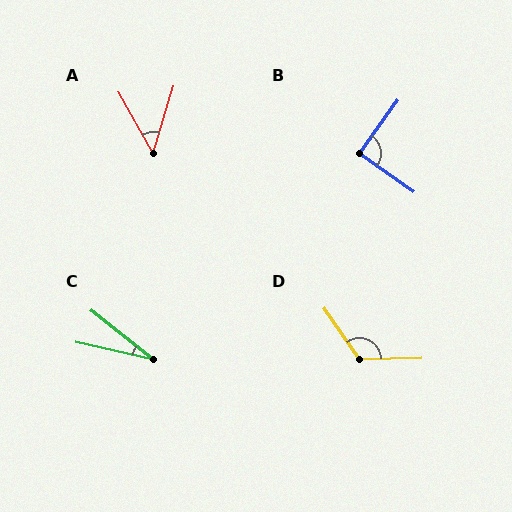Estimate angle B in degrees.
Approximately 90 degrees.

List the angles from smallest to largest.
C (26°), A (46°), B (90°), D (124°).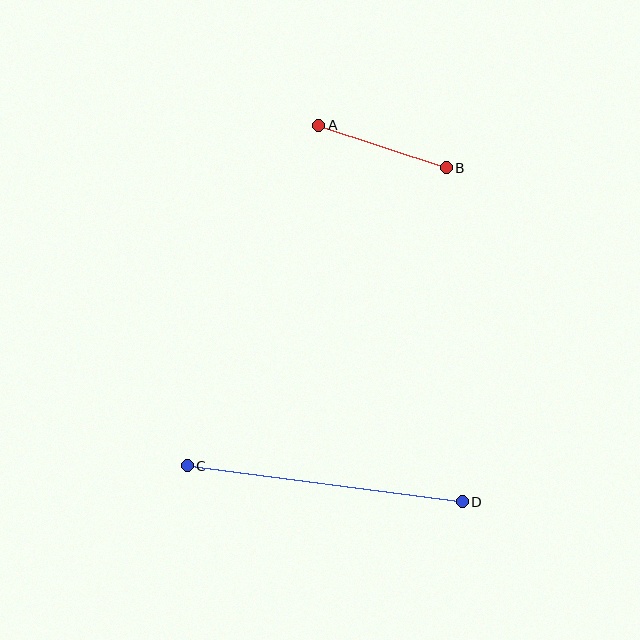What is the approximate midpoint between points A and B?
The midpoint is at approximately (383, 147) pixels.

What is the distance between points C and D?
The distance is approximately 278 pixels.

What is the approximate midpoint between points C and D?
The midpoint is at approximately (325, 484) pixels.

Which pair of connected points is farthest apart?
Points C and D are farthest apart.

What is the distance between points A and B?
The distance is approximately 134 pixels.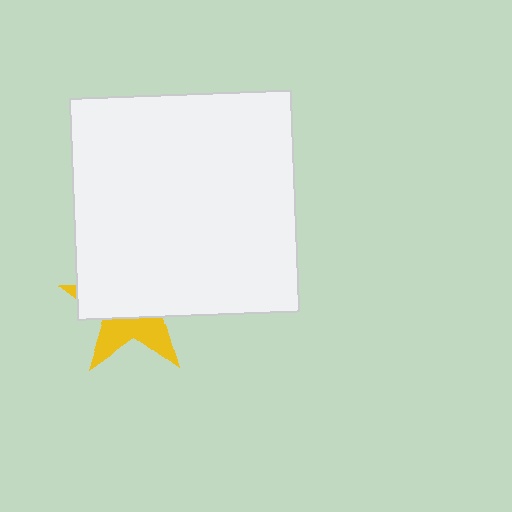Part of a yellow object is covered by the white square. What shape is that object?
It is a star.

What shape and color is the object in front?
The object in front is a white square.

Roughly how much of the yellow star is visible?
A small part of it is visible (roughly 37%).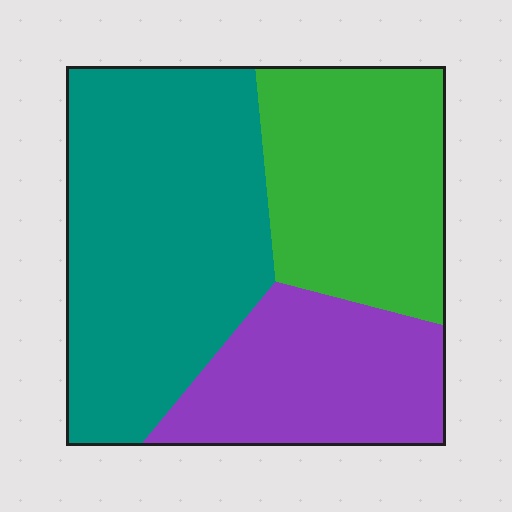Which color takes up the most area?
Teal, at roughly 45%.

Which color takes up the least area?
Purple, at roughly 25%.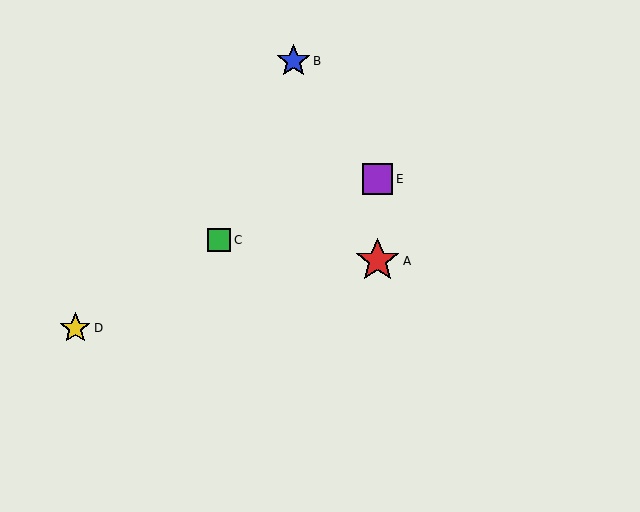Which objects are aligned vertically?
Objects A, E are aligned vertically.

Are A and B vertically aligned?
No, A is at x≈378 and B is at x≈294.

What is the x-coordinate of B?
Object B is at x≈294.